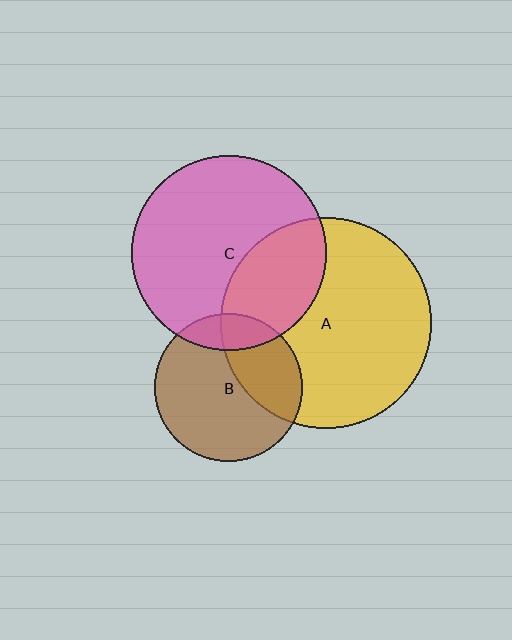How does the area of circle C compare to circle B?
Approximately 1.7 times.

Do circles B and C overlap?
Yes.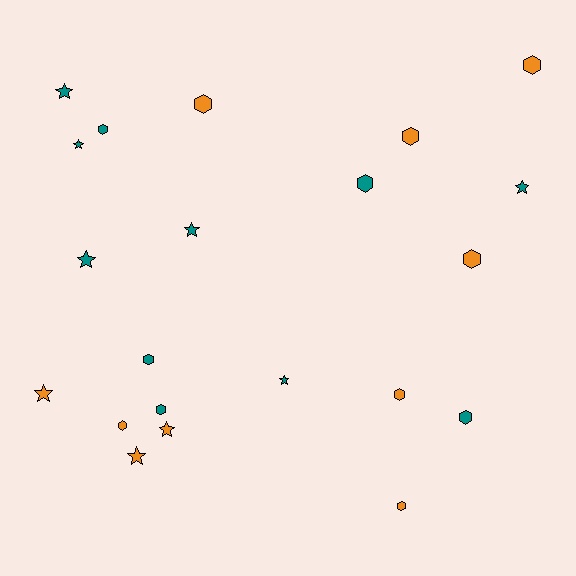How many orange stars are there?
There are 3 orange stars.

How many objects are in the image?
There are 21 objects.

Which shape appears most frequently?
Hexagon, with 12 objects.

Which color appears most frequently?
Teal, with 11 objects.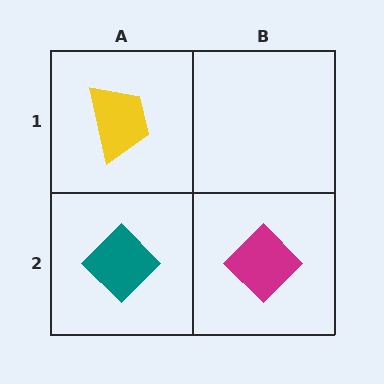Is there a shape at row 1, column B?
No, that cell is empty.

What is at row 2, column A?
A teal diamond.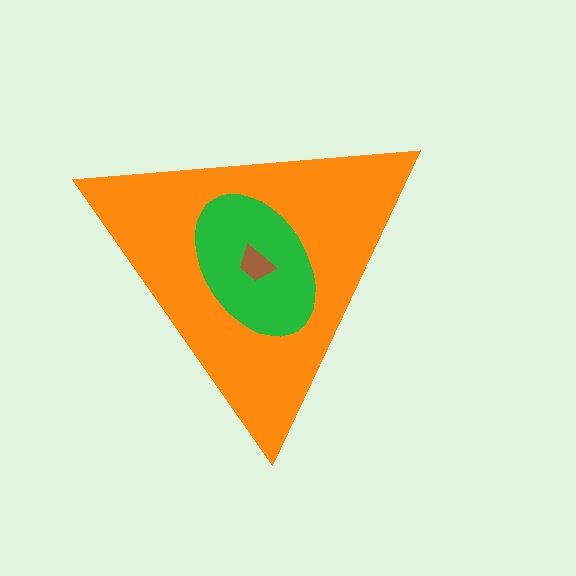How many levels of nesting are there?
3.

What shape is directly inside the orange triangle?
The green ellipse.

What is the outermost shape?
The orange triangle.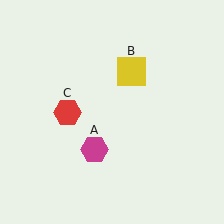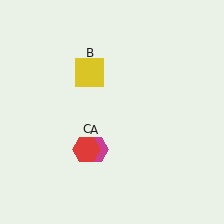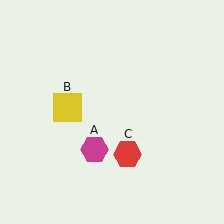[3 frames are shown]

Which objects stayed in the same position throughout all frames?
Magenta hexagon (object A) remained stationary.